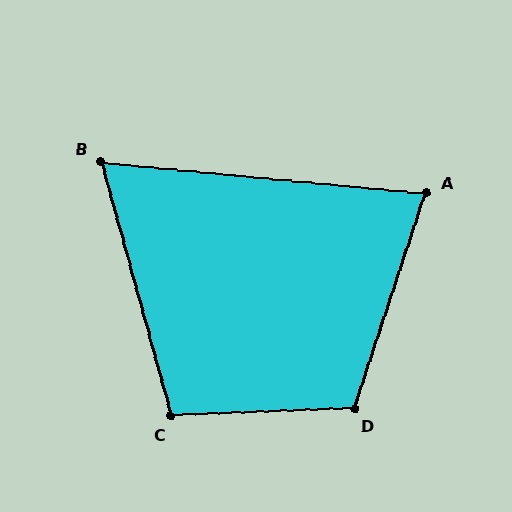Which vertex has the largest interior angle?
D, at approximately 111 degrees.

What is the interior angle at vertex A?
Approximately 77 degrees (acute).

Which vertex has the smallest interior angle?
B, at approximately 69 degrees.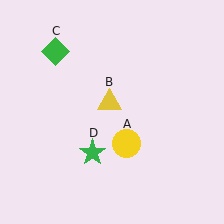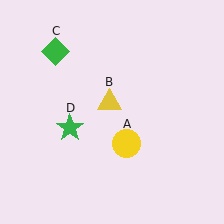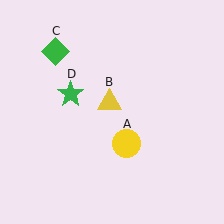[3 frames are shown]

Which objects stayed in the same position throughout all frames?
Yellow circle (object A) and yellow triangle (object B) and green diamond (object C) remained stationary.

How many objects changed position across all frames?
1 object changed position: green star (object D).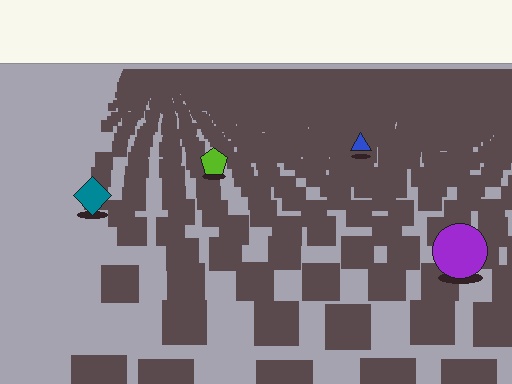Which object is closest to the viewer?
The purple circle is closest. The texture marks near it are larger and more spread out.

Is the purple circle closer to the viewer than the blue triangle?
Yes. The purple circle is closer — you can tell from the texture gradient: the ground texture is coarser near it.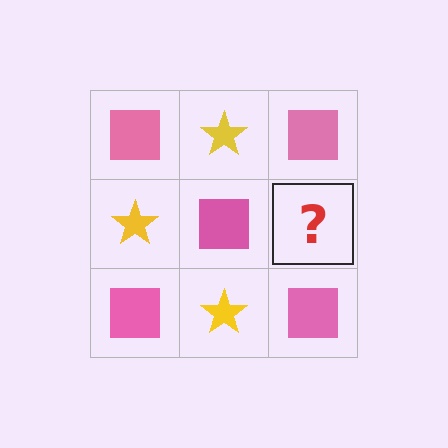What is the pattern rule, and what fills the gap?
The rule is that it alternates pink square and yellow star in a checkerboard pattern. The gap should be filled with a yellow star.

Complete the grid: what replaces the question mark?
The question mark should be replaced with a yellow star.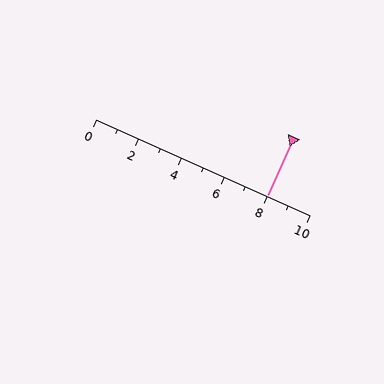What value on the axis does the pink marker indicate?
The marker indicates approximately 8.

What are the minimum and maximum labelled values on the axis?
The axis runs from 0 to 10.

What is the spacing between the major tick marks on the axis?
The major ticks are spaced 2 apart.